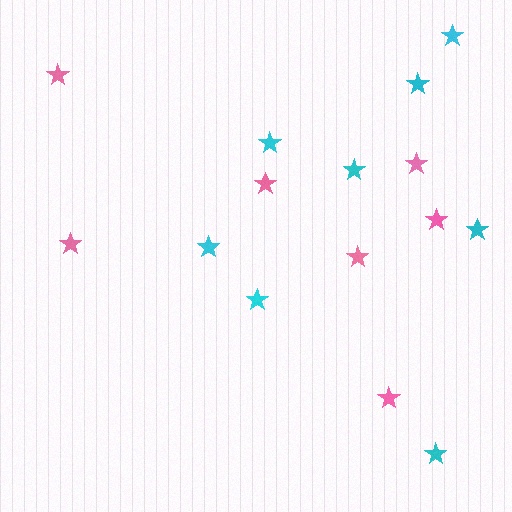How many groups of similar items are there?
There are 2 groups: one group of pink stars (7) and one group of cyan stars (8).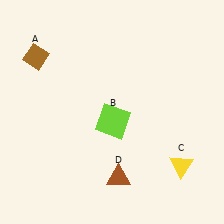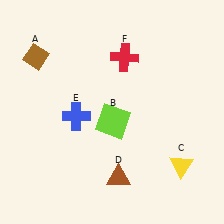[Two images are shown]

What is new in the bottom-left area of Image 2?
A blue cross (E) was added in the bottom-left area of Image 2.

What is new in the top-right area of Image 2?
A red cross (F) was added in the top-right area of Image 2.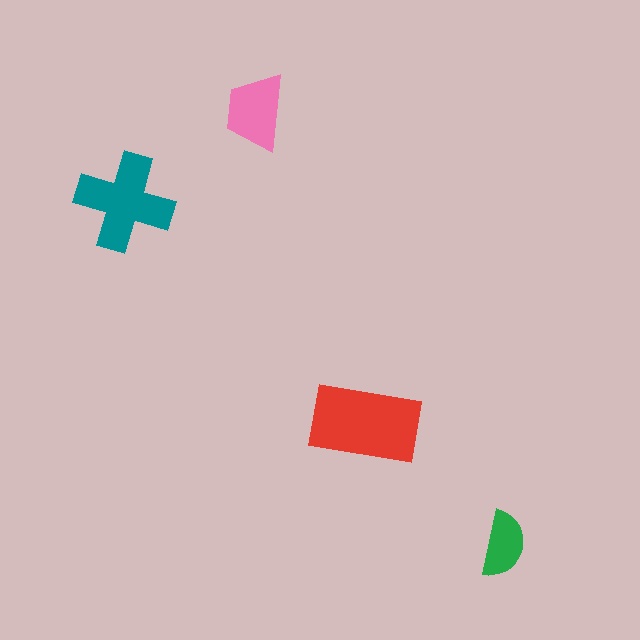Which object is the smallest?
The green semicircle.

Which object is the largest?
The red rectangle.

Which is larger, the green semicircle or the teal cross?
The teal cross.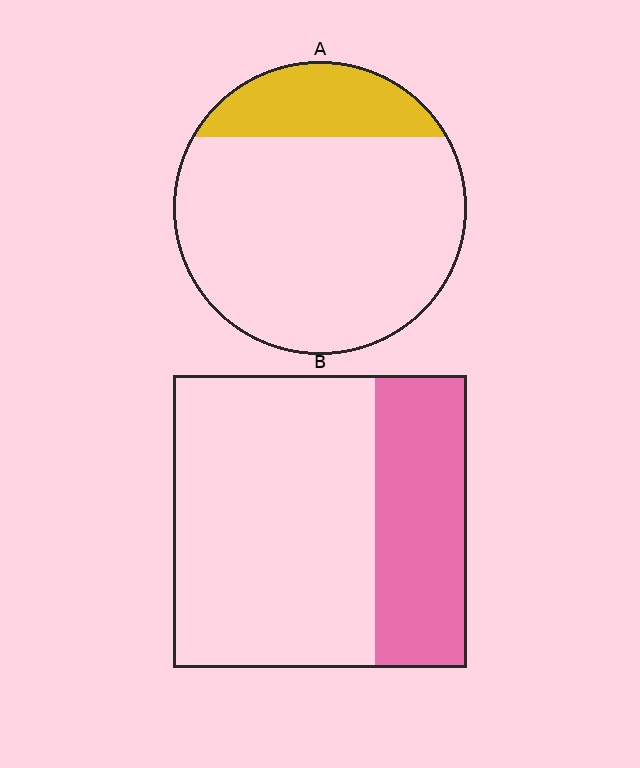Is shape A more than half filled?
No.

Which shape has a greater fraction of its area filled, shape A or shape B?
Shape B.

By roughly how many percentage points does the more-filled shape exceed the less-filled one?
By roughly 10 percentage points (B over A).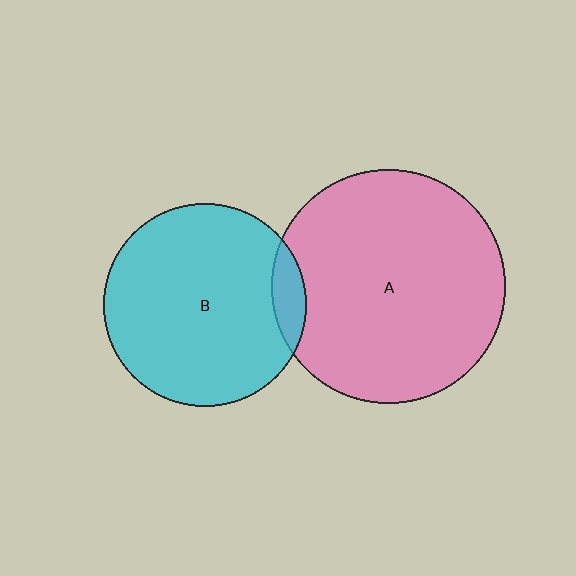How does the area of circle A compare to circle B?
Approximately 1.3 times.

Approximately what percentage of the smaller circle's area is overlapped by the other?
Approximately 10%.